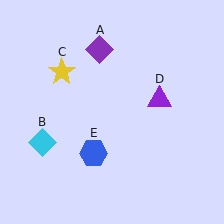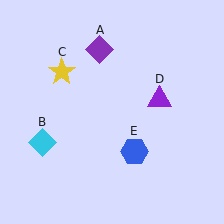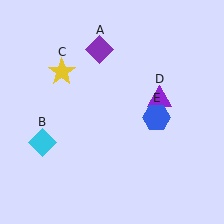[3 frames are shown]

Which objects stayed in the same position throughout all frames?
Purple diamond (object A) and cyan diamond (object B) and yellow star (object C) and purple triangle (object D) remained stationary.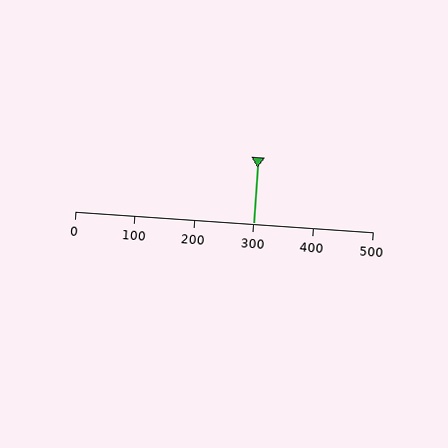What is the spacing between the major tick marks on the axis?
The major ticks are spaced 100 apart.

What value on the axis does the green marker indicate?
The marker indicates approximately 300.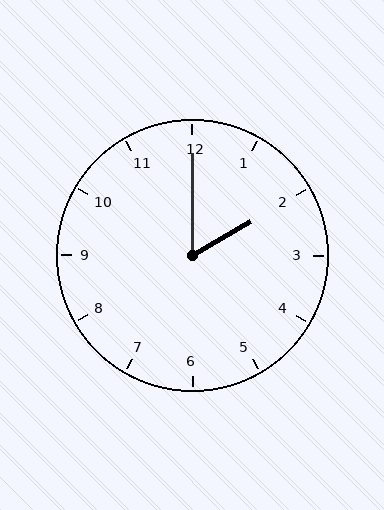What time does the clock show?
2:00.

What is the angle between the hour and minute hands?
Approximately 60 degrees.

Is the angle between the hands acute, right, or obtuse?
It is acute.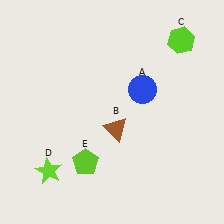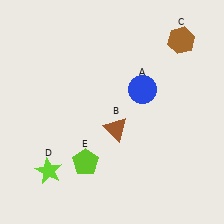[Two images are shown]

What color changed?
The hexagon (C) changed from lime in Image 1 to brown in Image 2.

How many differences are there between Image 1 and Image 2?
There is 1 difference between the two images.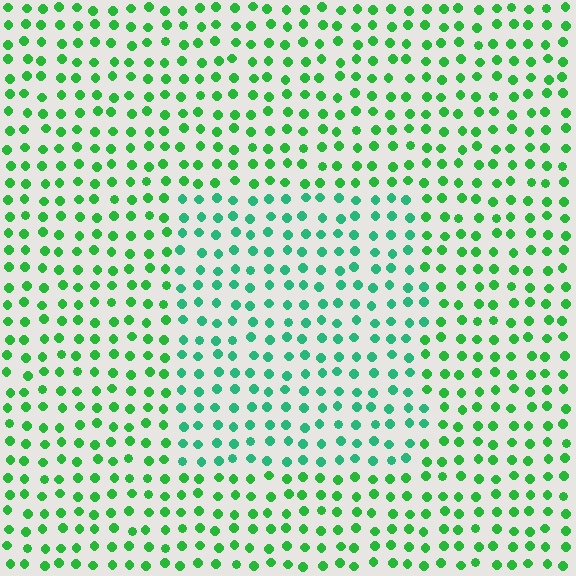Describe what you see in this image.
The image is filled with small green elements in a uniform arrangement. A rectangle-shaped region is visible where the elements are tinted to a slightly different hue, forming a subtle color boundary.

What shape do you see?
I see a rectangle.